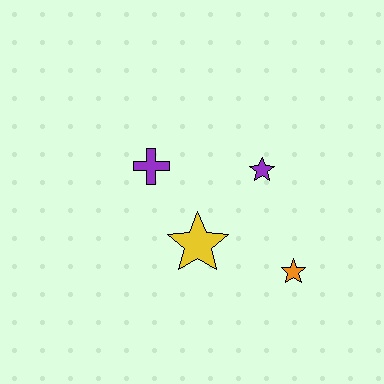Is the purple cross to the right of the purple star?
No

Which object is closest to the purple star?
The yellow star is closest to the purple star.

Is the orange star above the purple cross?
No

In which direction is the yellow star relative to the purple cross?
The yellow star is below the purple cross.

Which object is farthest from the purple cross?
The orange star is farthest from the purple cross.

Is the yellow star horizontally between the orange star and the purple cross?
Yes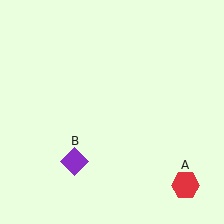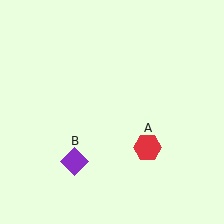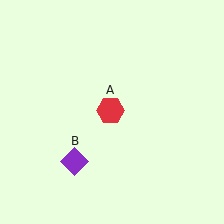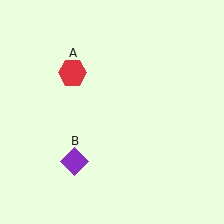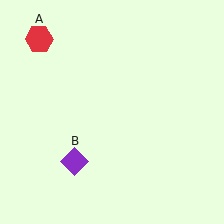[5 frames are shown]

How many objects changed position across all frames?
1 object changed position: red hexagon (object A).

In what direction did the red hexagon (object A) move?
The red hexagon (object A) moved up and to the left.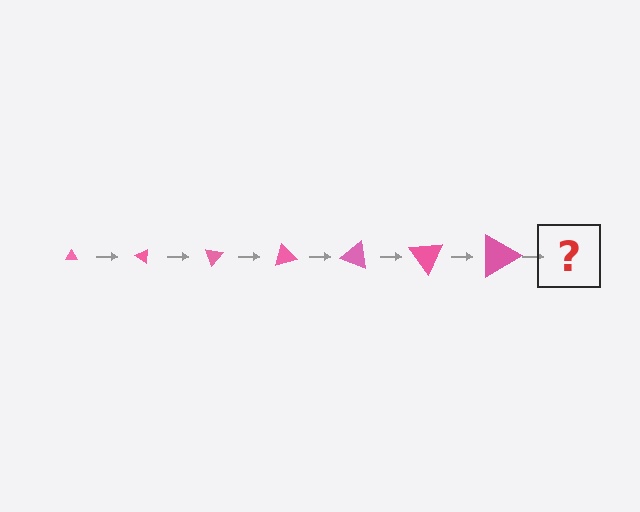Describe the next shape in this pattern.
It should be a triangle, larger than the previous one and rotated 245 degrees from the start.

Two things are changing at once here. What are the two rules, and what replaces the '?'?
The two rules are that the triangle grows larger each step and it rotates 35 degrees each step. The '?' should be a triangle, larger than the previous one and rotated 245 degrees from the start.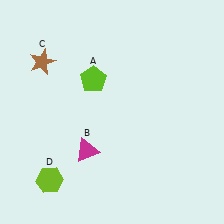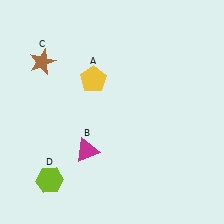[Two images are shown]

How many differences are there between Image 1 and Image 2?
There is 1 difference between the two images.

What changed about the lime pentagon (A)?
In Image 1, A is lime. In Image 2, it changed to yellow.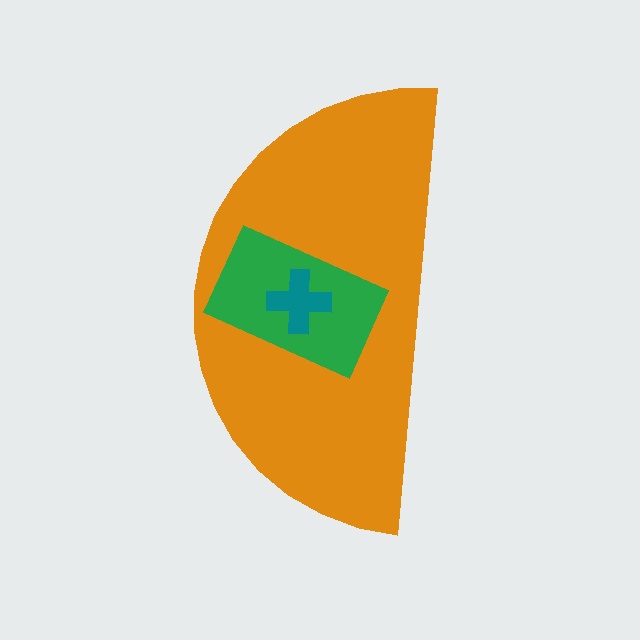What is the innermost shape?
The teal cross.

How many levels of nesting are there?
3.